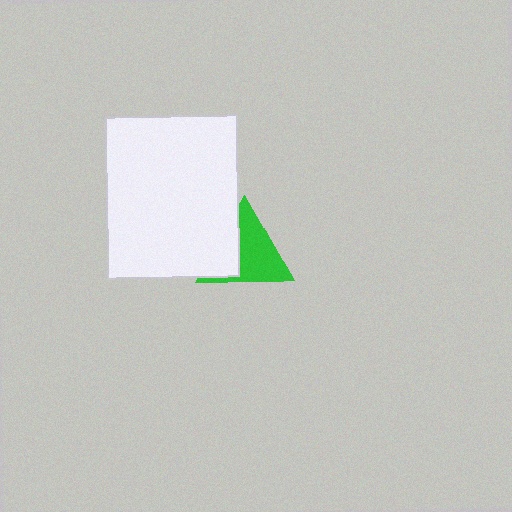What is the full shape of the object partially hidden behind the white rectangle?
The partially hidden object is a green triangle.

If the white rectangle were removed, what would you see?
You would see the complete green triangle.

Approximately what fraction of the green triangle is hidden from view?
Roughly 35% of the green triangle is hidden behind the white rectangle.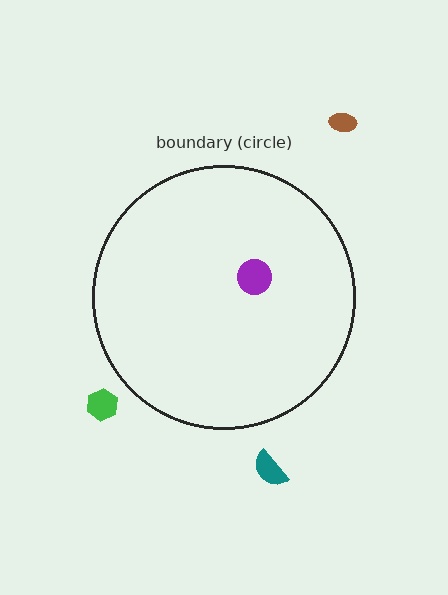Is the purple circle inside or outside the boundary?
Inside.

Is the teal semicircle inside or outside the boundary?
Outside.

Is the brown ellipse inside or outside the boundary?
Outside.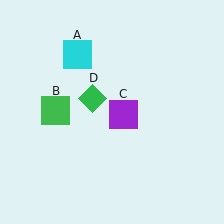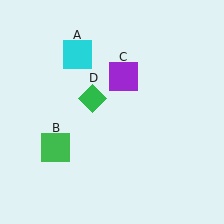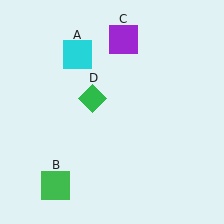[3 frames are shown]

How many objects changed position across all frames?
2 objects changed position: green square (object B), purple square (object C).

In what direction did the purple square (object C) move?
The purple square (object C) moved up.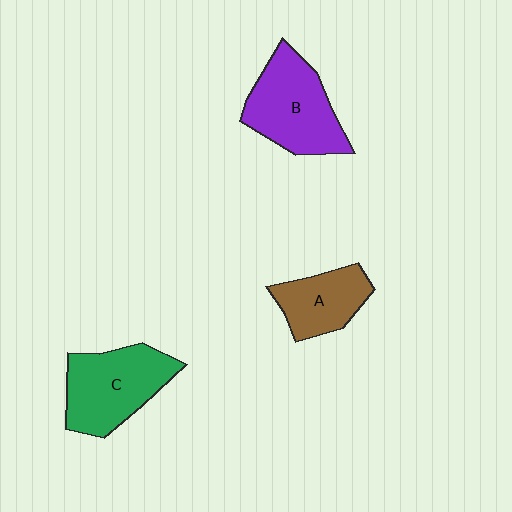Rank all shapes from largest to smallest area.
From largest to smallest: B (purple), C (green), A (brown).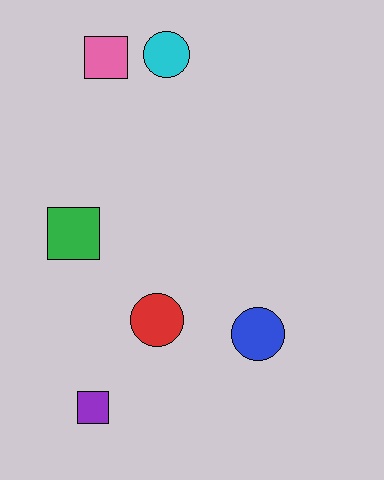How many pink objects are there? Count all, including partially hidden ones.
There is 1 pink object.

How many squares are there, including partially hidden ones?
There are 3 squares.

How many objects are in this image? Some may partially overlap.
There are 6 objects.